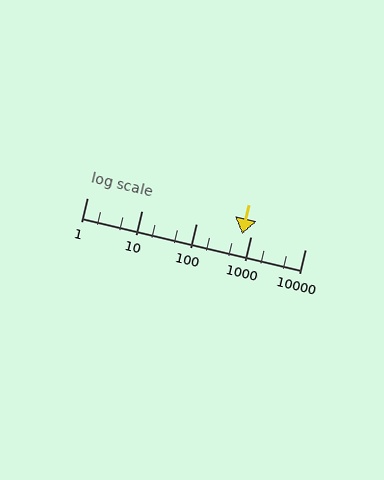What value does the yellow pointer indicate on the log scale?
The pointer indicates approximately 700.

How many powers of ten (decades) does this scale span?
The scale spans 4 decades, from 1 to 10000.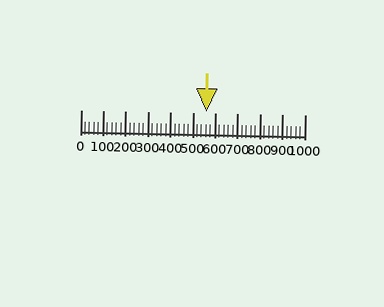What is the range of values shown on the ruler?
The ruler shows values from 0 to 1000.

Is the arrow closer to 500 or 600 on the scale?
The arrow is closer to 600.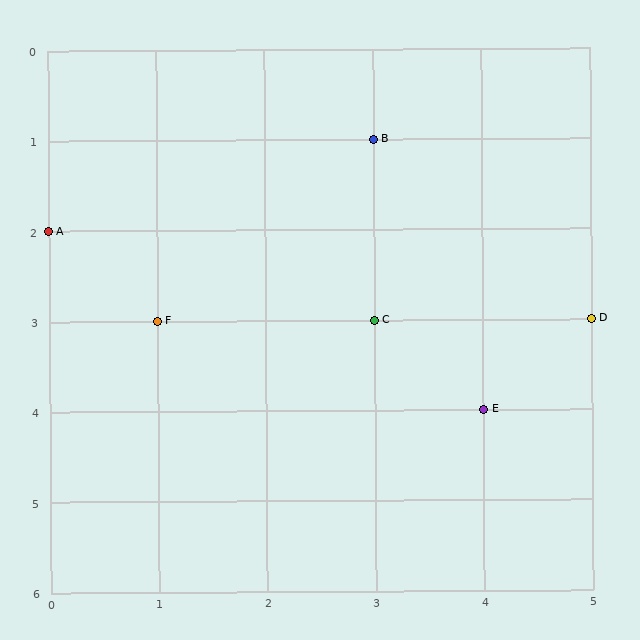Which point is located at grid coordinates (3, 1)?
Point B is at (3, 1).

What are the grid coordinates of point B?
Point B is at grid coordinates (3, 1).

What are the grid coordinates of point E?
Point E is at grid coordinates (4, 4).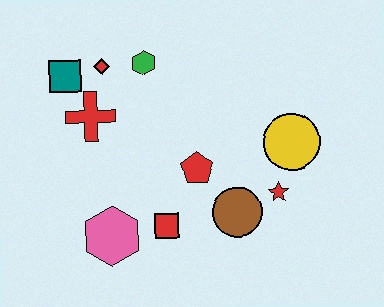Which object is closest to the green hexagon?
The red diamond is closest to the green hexagon.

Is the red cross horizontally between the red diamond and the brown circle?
No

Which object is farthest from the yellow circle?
The teal square is farthest from the yellow circle.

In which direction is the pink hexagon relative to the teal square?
The pink hexagon is below the teal square.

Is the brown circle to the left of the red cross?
No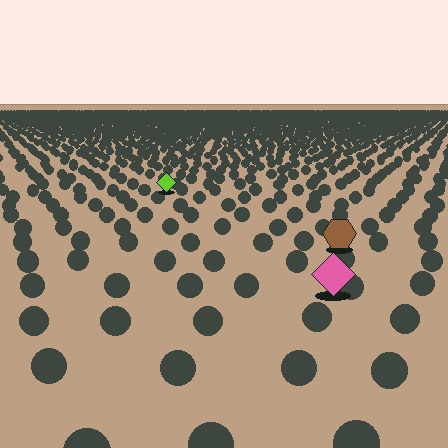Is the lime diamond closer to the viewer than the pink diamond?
No. The pink diamond is closer — you can tell from the texture gradient: the ground texture is coarser near it.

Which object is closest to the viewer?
The pink diamond is closest. The texture marks near it are larger and more spread out.